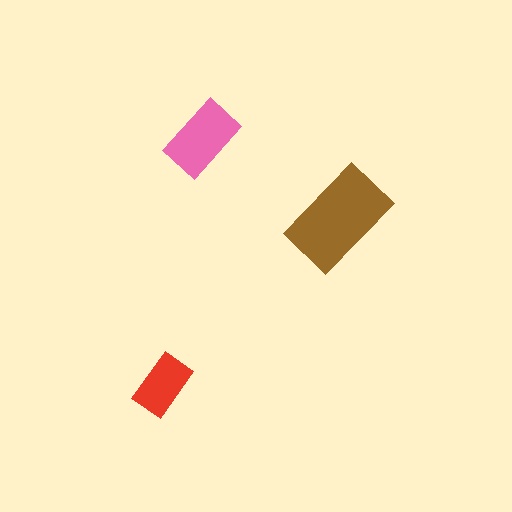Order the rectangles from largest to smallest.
the brown one, the pink one, the red one.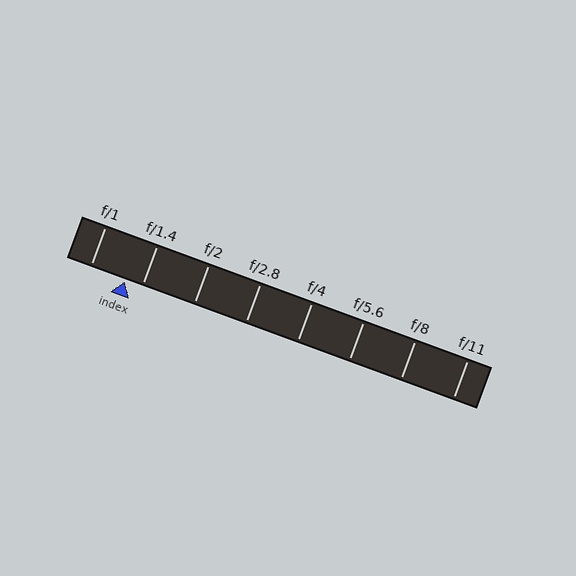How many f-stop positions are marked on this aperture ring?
There are 8 f-stop positions marked.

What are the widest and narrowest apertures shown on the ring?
The widest aperture shown is f/1 and the narrowest is f/11.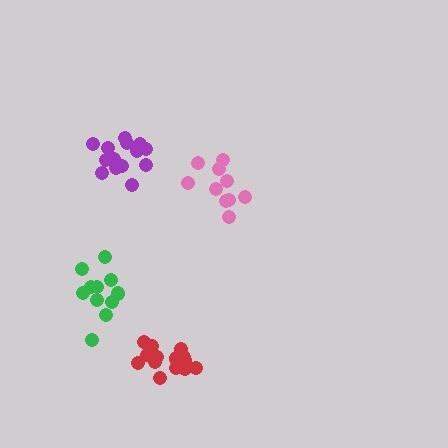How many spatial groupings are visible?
There are 4 spatial groupings.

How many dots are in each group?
Group 1: 15 dots, Group 2: 10 dots, Group 3: 15 dots, Group 4: 11 dots (51 total).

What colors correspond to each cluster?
The clusters are colored: purple, pink, red, green.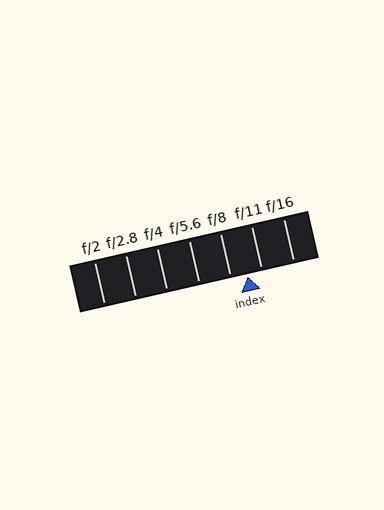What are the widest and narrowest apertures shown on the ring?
The widest aperture shown is f/2 and the narrowest is f/16.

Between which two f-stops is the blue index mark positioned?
The index mark is between f/8 and f/11.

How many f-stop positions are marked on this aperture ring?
There are 7 f-stop positions marked.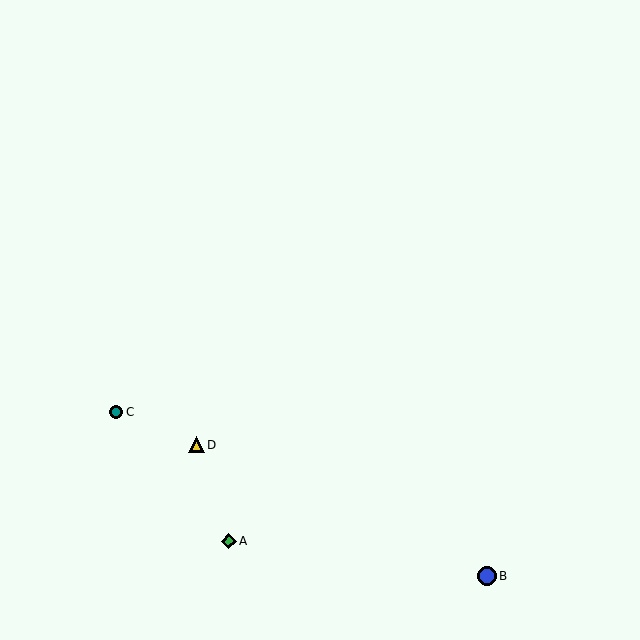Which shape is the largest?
The blue circle (labeled B) is the largest.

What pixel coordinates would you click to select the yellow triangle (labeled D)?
Click at (196, 445) to select the yellow triangle D.